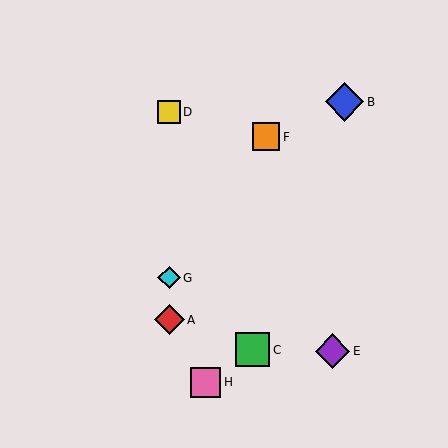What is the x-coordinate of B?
Object B is at x≈345.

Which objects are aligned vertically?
Objects A, D, G are aligned vertically.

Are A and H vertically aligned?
No, A is at x≈169 and H is at x≈206.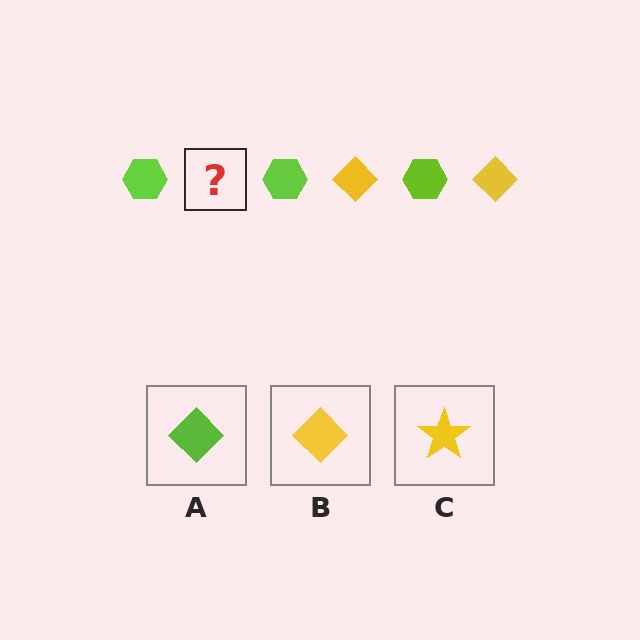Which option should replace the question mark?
Option B.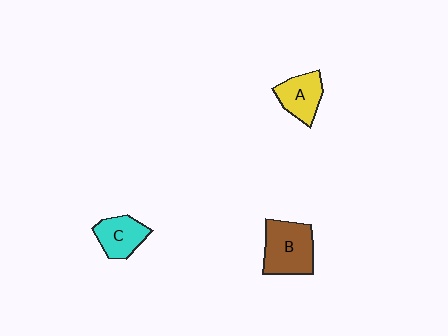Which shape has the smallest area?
Shape C (cyan).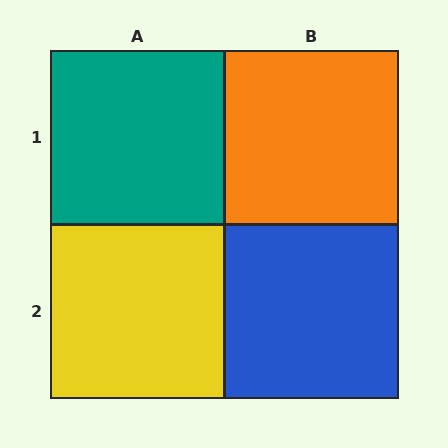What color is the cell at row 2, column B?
Blue.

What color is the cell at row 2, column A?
Yellow.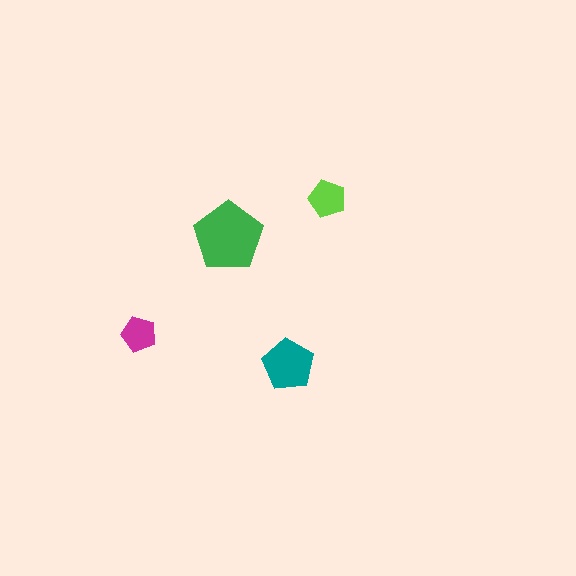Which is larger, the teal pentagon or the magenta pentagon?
The teal one.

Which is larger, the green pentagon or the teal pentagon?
The green one.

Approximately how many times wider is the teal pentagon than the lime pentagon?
About 1.5 times wider.